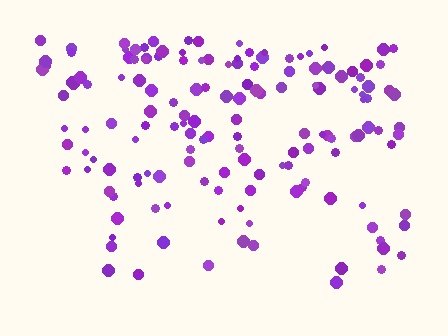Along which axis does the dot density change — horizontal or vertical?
Vertical.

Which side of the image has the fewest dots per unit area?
The bottom.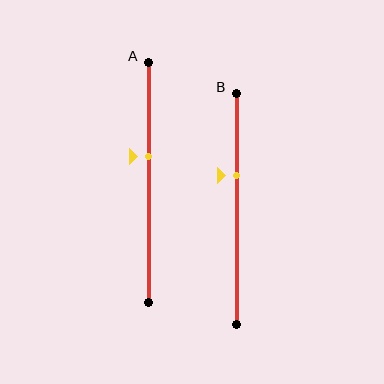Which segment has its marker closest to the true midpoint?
Segment A has its marker closest to the true midpoint.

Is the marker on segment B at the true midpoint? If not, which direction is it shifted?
No, the marker on segment B is shifted upward by about 14% of the segment length.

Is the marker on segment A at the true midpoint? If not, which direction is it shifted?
No, the marker on segment A is shifted upward by about 11% of the segment length.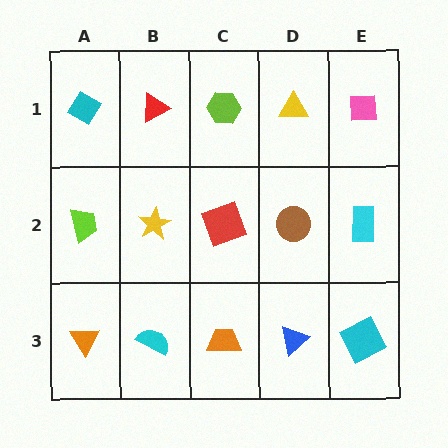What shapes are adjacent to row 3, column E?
A cyan rectangle (row 2, column E), a blue triangle (row 3, column D).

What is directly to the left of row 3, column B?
An orange triangle.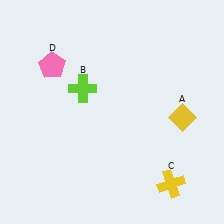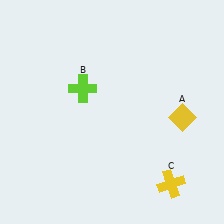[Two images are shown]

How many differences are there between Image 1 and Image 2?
There is 1 difference between the two images.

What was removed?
The pink pentagon (D) was removed in Image 2.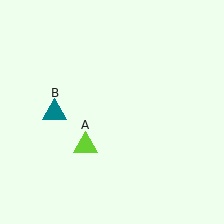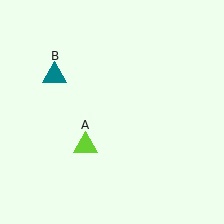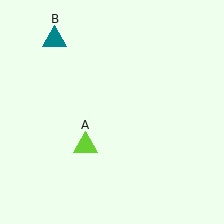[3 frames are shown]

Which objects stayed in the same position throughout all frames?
Lime triangle (object A) remained stationary.